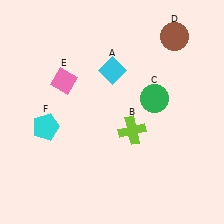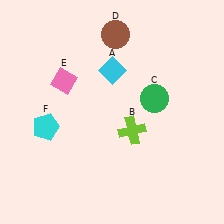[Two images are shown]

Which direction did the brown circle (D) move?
The brown circle (D) moved left.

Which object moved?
The brown circle (D) moved left.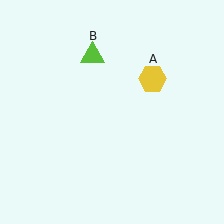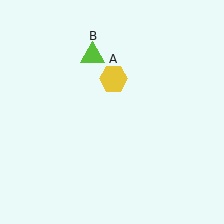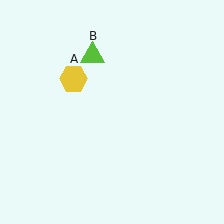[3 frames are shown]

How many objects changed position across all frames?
1 object changed position: yellow hexagon (object A).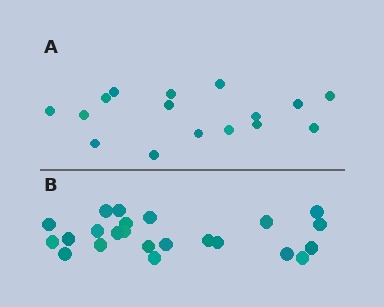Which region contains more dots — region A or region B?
Region B (the bottom region) has more dots.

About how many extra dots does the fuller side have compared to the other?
Region B has roughly 8 or so more dots than region A.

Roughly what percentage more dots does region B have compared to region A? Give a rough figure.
About 45% more.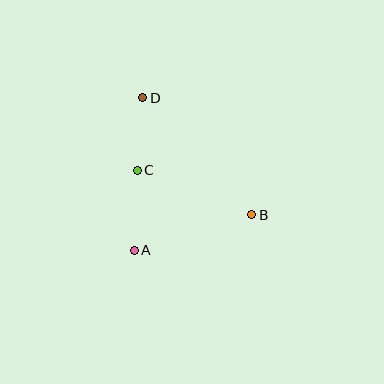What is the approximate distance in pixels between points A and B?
The distance between A and B is approximately 123 pixels.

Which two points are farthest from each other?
Points B and D are farthest from each other.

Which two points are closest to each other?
Points C and D are closest to each other.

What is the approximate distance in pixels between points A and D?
The distance between A and D is approximately 153 pixels.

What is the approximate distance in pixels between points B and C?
The distance between B and C is approximately 123 pixels.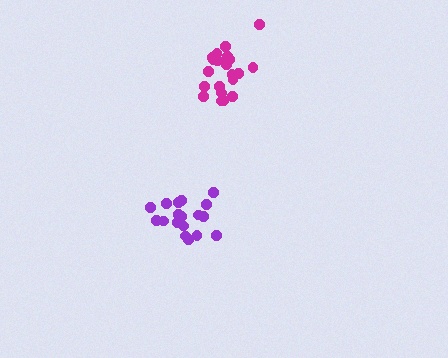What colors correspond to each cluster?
The clusters are colored: purple, magenta.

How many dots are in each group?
Group 1: 18 dots, Group 2: 21 dots (39 total).